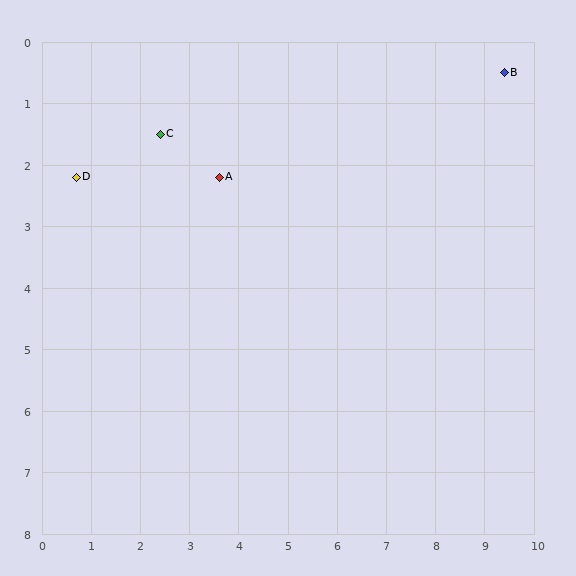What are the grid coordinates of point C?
Point C is at approximately (2.4, 1.5).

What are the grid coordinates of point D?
Point D is at approximately (0.7, 2.2).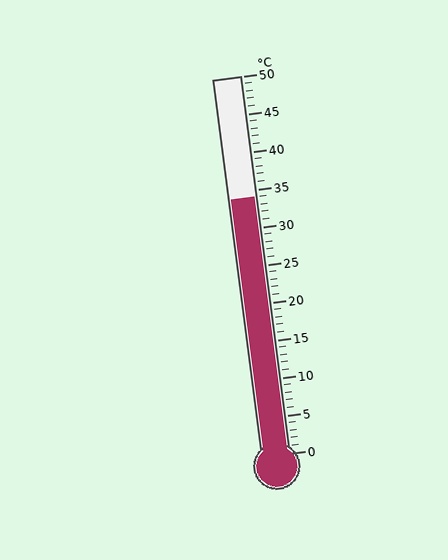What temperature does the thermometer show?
The thermometer shows approximately 34°C.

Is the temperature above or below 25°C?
The temperature is above 25°C.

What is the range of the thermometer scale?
The thermometer scale ranges from 0°C to 50°C.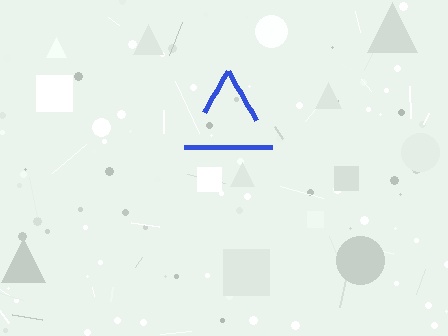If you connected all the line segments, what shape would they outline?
They would outline a triangle.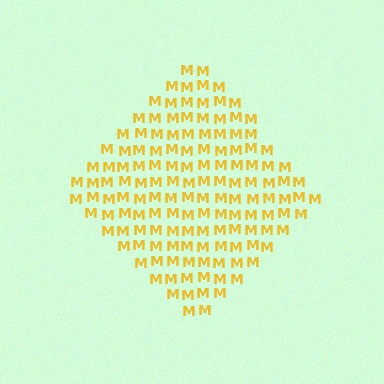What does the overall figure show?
The overall figure shows a diamond.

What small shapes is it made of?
It is made of small letter M's.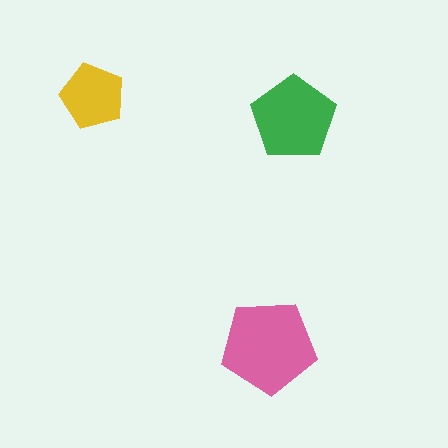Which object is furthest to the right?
The green pentagon is rightmost.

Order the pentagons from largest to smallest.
the pink one, the green one, the yellow one.